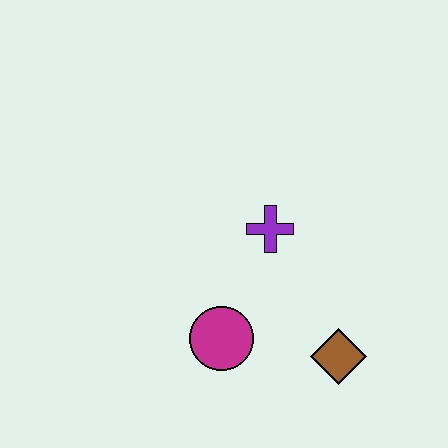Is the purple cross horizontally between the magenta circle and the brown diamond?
Yes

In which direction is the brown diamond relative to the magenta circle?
The brown diamond is to the right of the magenta circle.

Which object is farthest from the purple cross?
The brown diamond is farthest from the purple cross.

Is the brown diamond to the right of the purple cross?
Yes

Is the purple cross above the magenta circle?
Yes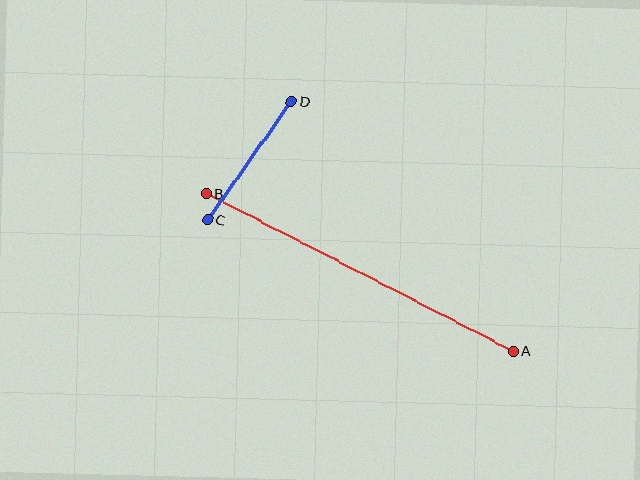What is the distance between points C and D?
The distance is approximately 145 pixels.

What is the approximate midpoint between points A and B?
The midpoint is at approximately (360, 273) pixels.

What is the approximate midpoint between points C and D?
The midpoint is at approximately (250, 161) pixels.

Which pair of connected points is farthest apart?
Points A and B are farthest apart.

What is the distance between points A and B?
The distance is approximately 345 pixels.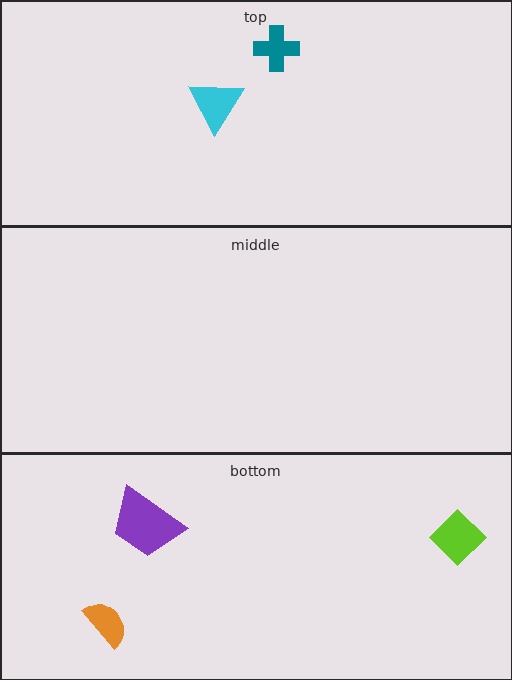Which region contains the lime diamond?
The bottom region.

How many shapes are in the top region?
2.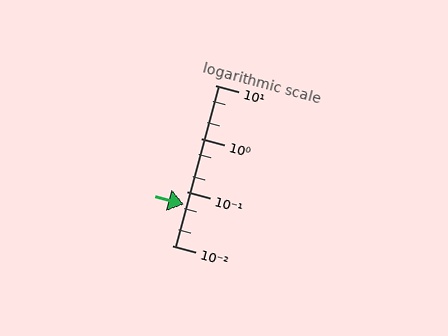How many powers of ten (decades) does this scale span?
The scale spans 3 decades, from 0.01 to 10.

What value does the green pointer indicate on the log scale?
The pointer indicates approximately 0.058.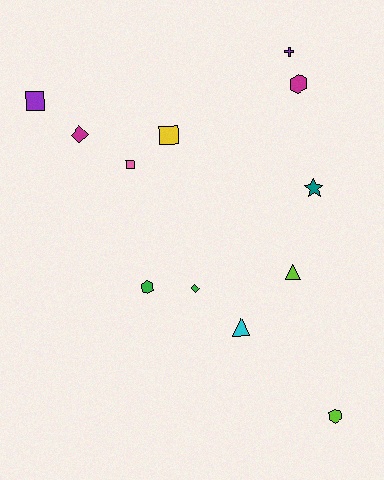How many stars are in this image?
There is 1 star.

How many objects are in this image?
There are 12 objects.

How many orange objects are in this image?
There are no orange objects.